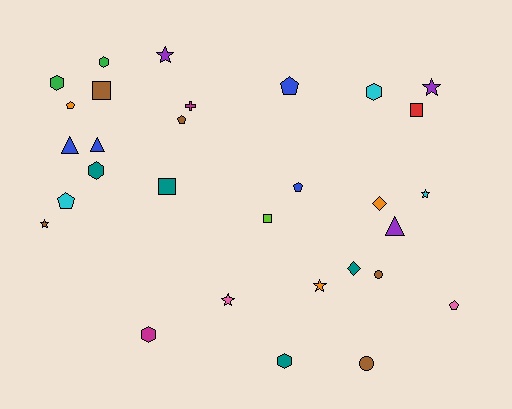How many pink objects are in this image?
There are 2 pink objects.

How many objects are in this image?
There are 30 objects.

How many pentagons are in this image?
There are 6 pentagons.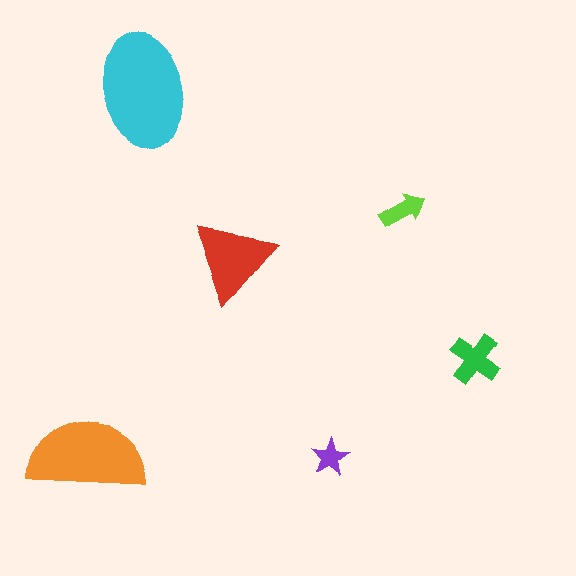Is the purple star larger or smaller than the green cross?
Smaller.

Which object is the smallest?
The purple star.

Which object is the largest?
The cyan ellipse.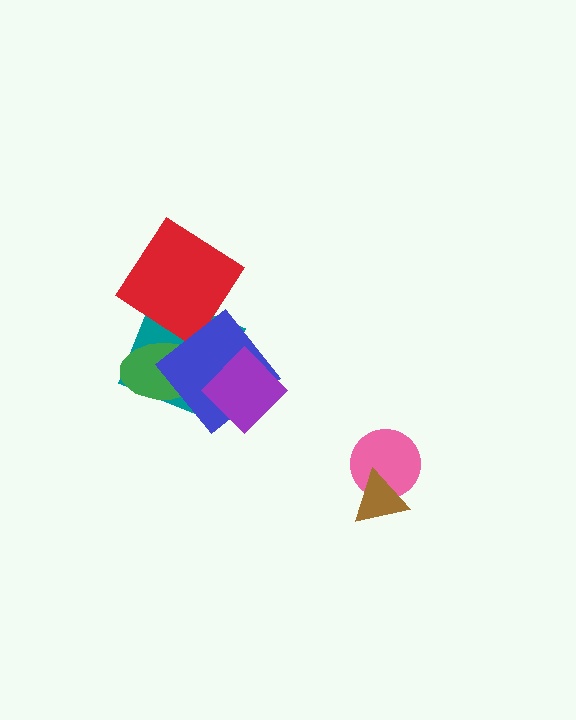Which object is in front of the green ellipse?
The blue diamond is in front of the green ellipse.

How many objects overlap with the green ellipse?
2 objects overlap with the green ellipse.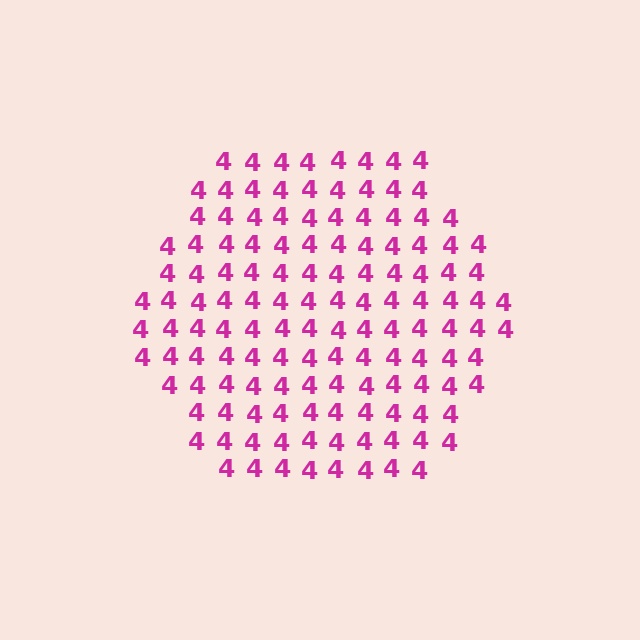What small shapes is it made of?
It is made of small digit 4's.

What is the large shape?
The large shape is a hexagon.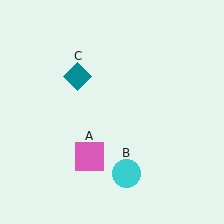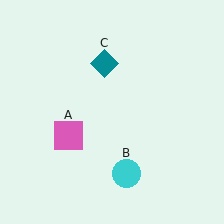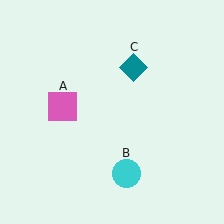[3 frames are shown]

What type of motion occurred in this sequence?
The pink square (object A), teal diamond (object C) rotated clockwise around the center of the scene.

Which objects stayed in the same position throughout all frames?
Cyan circle (object B) remained stationary.